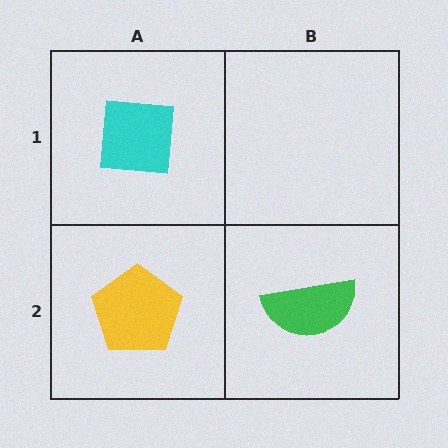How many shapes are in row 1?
1 shape.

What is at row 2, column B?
A green semicircle.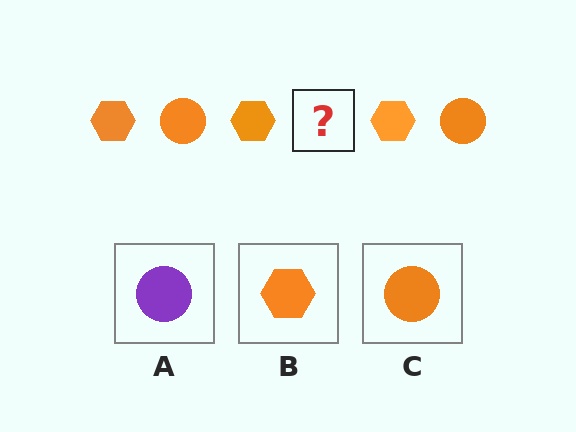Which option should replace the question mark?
Option C.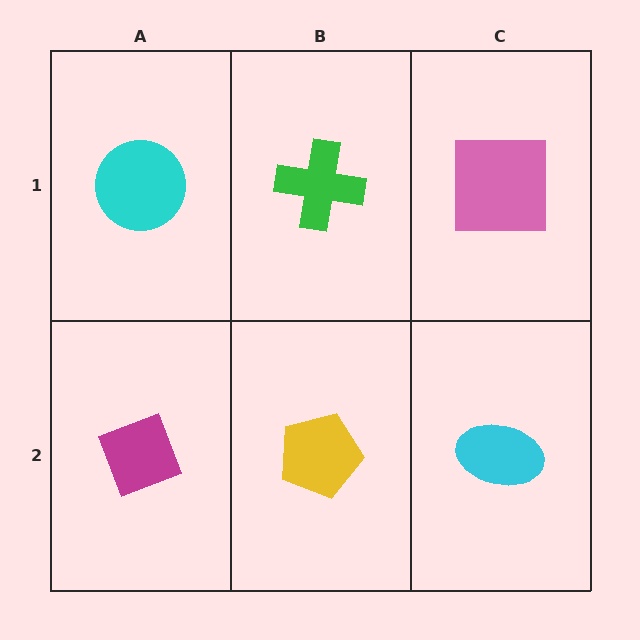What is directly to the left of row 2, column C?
A yellow pentagon.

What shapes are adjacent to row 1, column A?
A magenta diamond (row 2, column A), a green cross (row 1, column B).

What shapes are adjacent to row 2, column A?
A cyan circle (row 1, column A), a yellow pentagon (row 2, column B).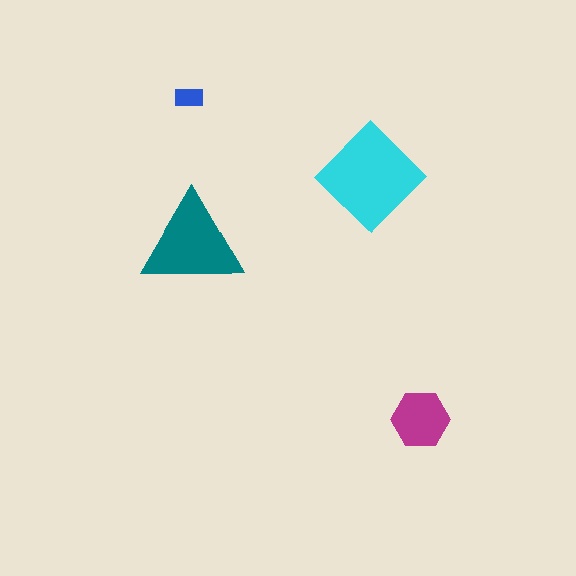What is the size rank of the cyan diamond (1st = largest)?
1st.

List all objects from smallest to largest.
The blue rectangle, the magenta hexagon, the teal triangle, the cyan diamond.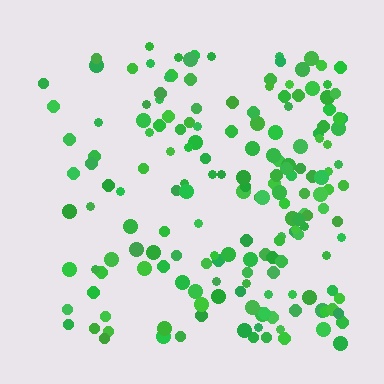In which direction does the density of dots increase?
From left to right, with the right side densest.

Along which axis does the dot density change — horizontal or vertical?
Horizontal.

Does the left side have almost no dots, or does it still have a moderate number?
Still a moderate number, just noticeably fewer than the right.